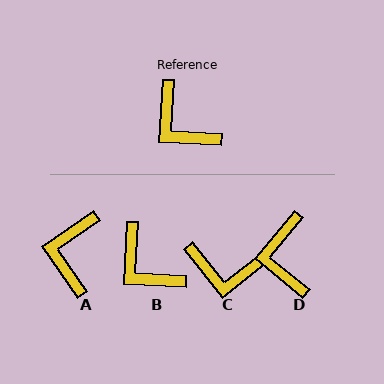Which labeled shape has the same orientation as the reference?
B.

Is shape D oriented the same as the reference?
No, it is off by about 36 degrees.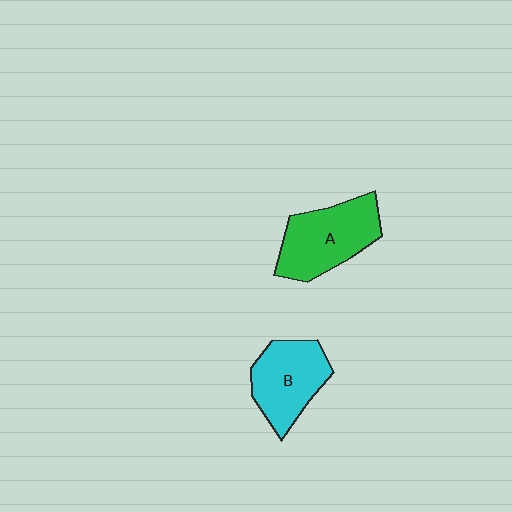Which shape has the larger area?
Shape A (green).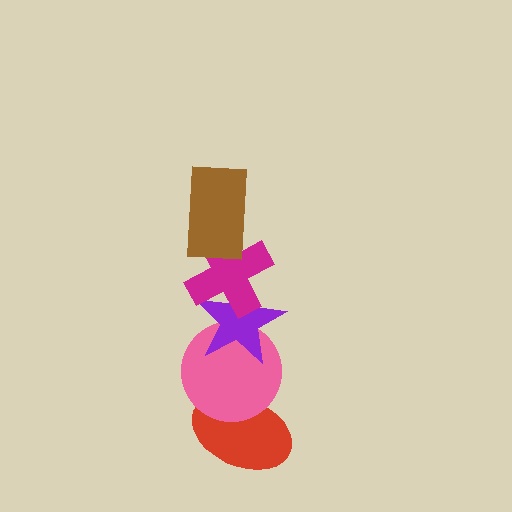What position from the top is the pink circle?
The pink circle is 4th from the top.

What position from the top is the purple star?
The purple star is 3rd from the top.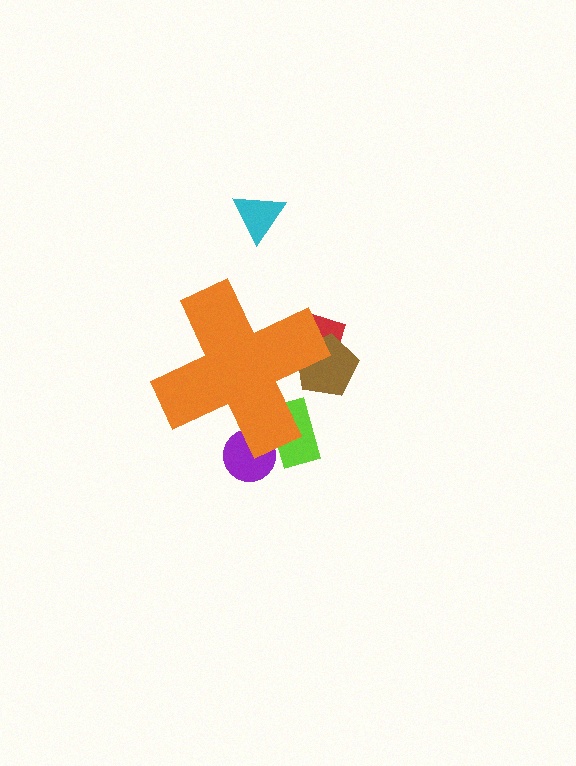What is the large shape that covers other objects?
An orange cross.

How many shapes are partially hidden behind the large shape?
4 shapes are partially hidden.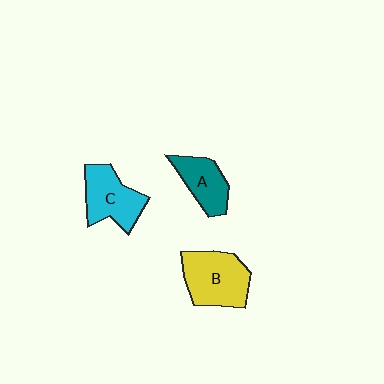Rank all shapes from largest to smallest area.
From largest to smallest: B (yellow), C (cyan), A (teal).